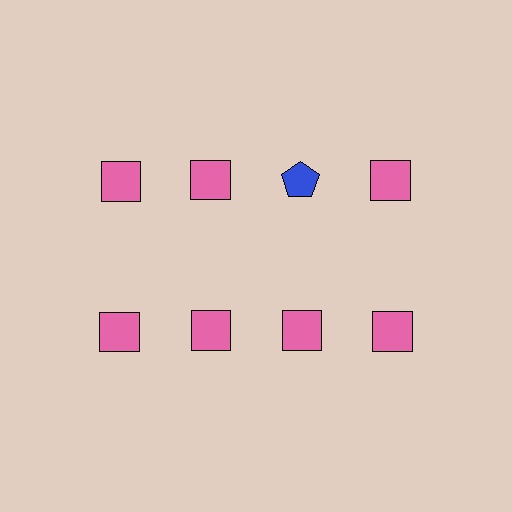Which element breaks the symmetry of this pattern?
The blue pentagon in the top row, center column breaks the symmetry. All other shapes are pink squares.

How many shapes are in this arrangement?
There are 8 shapes arranged in a grid pattern.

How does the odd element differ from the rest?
It differs in both color (blue instead of pink) and shape (pentagon instead of square).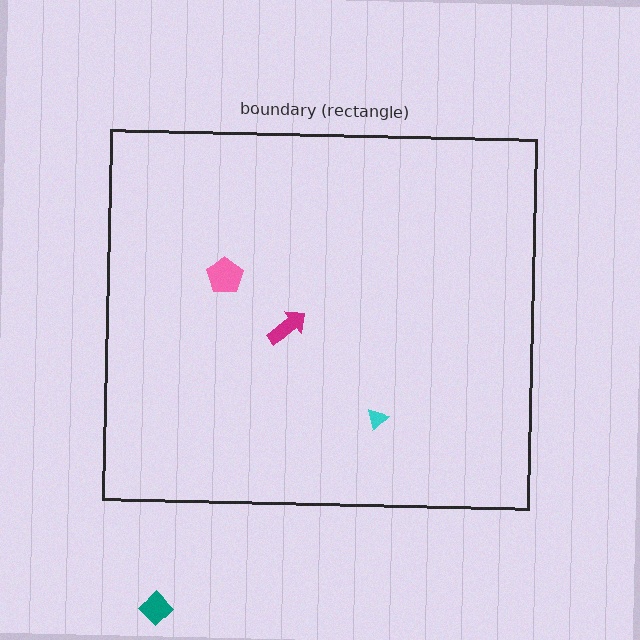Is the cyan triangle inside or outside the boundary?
Inside.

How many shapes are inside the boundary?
3 inside, 1 outside.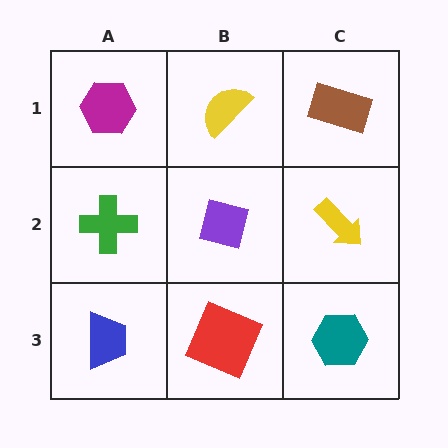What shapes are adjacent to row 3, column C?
A yellow arrow (row 2, column C), a red square (row 3, column B).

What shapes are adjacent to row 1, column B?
A purple square (row 2, column B), a magenta hexagon (row 1, column A), a brown rectangle (row 1, column C).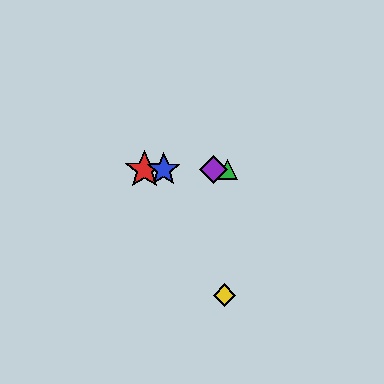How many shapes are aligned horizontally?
4 shapes (the red star, the blue star, the green triangle, the purple diamond) are aligned horizontally.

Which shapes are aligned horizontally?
The red star, the blue star, the green triangle, the purple diamond are aligned horizontally.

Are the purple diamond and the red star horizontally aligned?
Yes, both are at y≈170.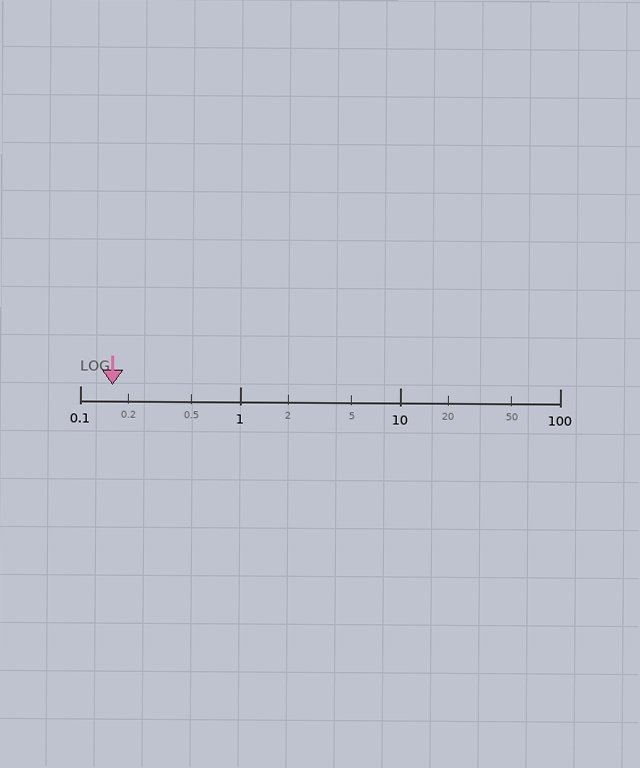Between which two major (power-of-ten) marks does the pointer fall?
The pointer is between 0.1 and 1.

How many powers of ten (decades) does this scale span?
The scale spans 3 decades, from 0.1 to 100.